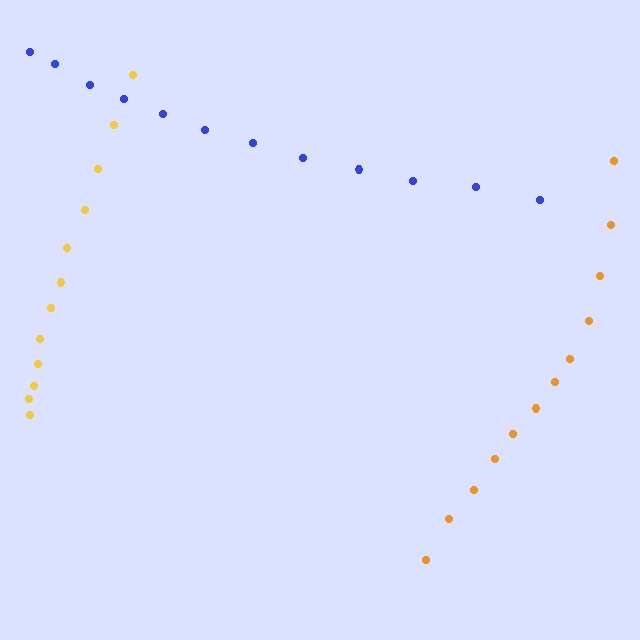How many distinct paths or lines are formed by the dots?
There are 3 distinct paths.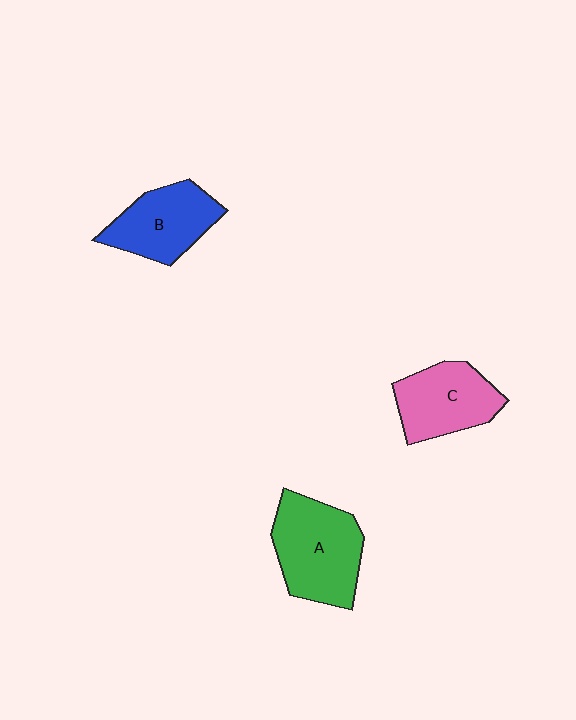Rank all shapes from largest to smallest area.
From largest to smallest: A (green), C (pink), B (blue).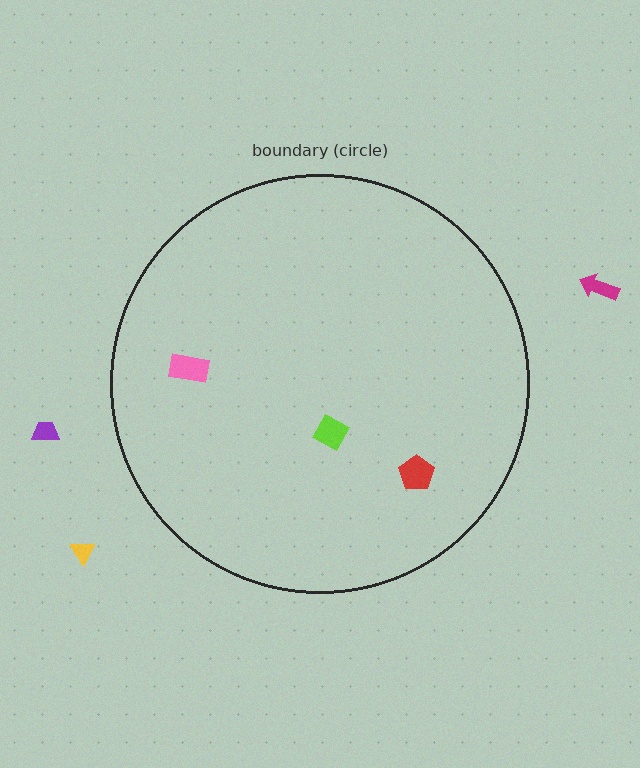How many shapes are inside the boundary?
3 inside, 3 outside.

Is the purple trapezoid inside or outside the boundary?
Outside.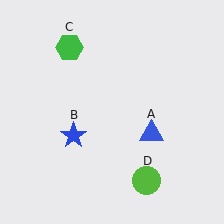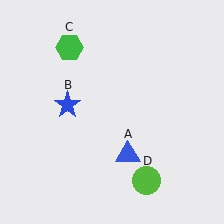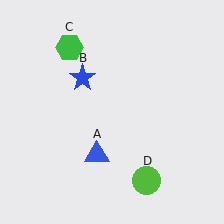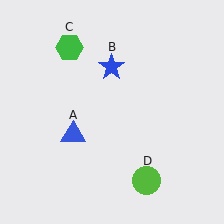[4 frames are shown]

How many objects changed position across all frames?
2 objects changed position: blue triangle (object A), blue star (object B).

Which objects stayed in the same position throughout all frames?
Green hexagon (object C) and lime circle (object D) remained stationary.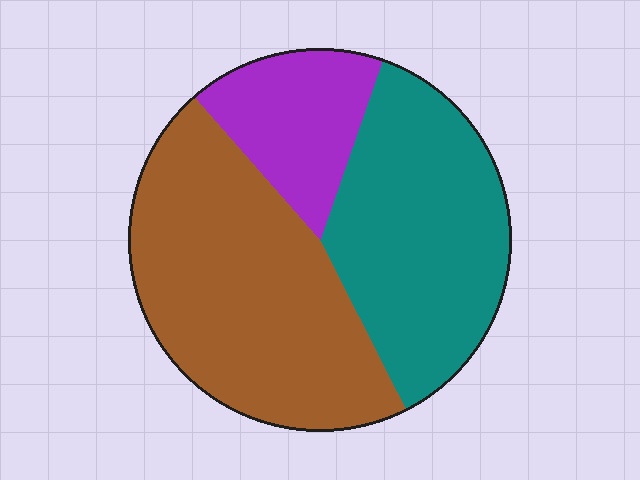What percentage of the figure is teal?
Teal covers roughly 35% of the figure.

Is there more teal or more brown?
Brown.